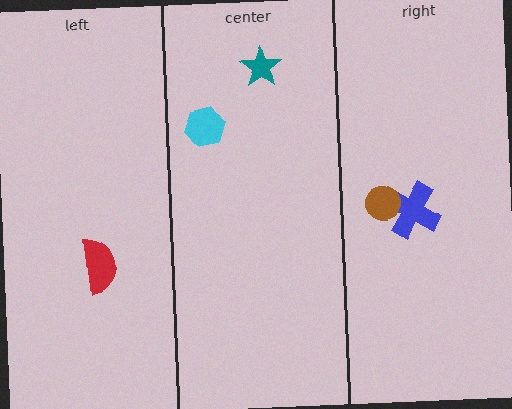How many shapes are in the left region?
1.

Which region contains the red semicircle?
The left region.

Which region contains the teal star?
The center region.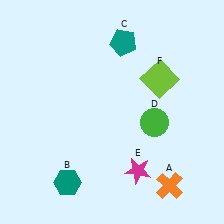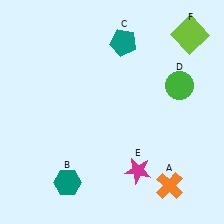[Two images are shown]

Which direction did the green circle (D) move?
The green circle (D) moved up.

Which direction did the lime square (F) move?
The lime square (F) moved up.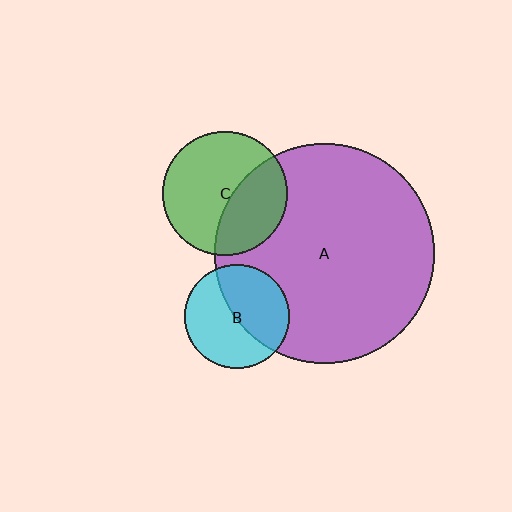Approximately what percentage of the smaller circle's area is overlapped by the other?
Approximately 50%.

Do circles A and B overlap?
Yes.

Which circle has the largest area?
Circle A (purple).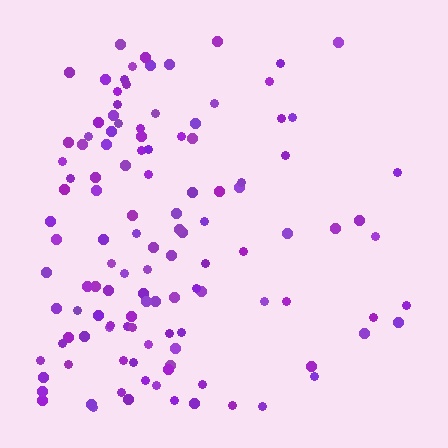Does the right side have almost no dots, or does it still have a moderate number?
Still a moderate number, just noticeably fewer than the left.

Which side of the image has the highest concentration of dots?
The left.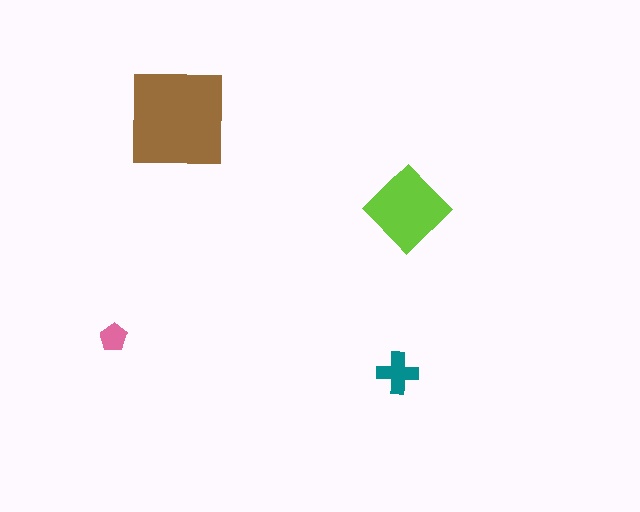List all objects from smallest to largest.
The pink pentagon, the teal cross, the lime diamond, the brown square.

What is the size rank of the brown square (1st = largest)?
1st.